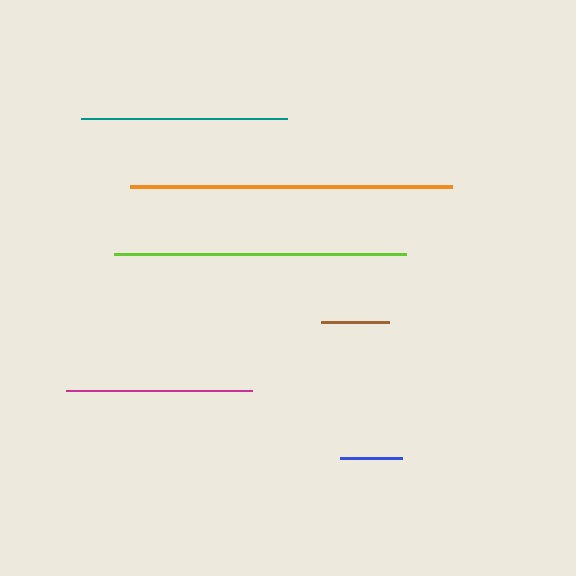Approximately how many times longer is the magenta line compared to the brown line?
The magenta line is approximately 2.7 times the length of the brown line.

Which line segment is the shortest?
The blue line is the shortest at approximately 63 pixels.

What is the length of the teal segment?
The teal segment is approximately 206 pixels long.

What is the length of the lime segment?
The lime segment is approximately 291 pixels long.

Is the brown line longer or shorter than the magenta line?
The magenta line is longer than the brown line.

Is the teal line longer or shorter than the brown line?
The teal line is longer than the brown line.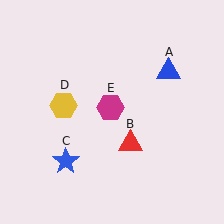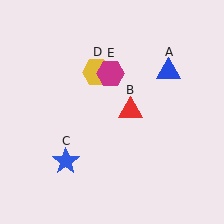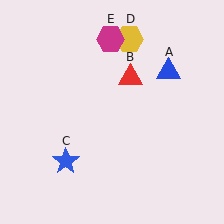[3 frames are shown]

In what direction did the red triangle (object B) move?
The red triangle (object B) moved up.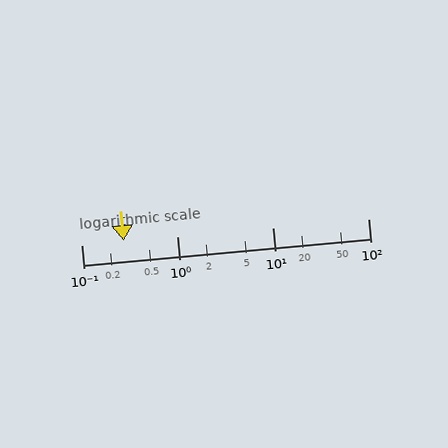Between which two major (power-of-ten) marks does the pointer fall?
The pointer is between 0.1 and 1.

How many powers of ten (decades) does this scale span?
The scale spans 3 decades, from 0.1 to 100.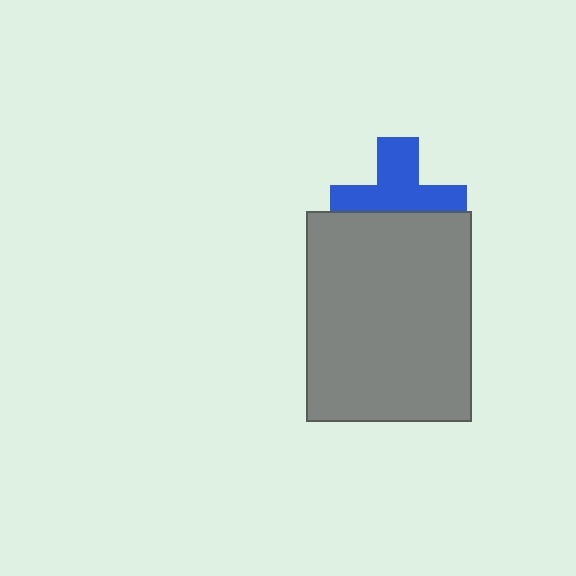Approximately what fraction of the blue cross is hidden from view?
Roughly 41% of the blue cross is hidden behind the gray rectangle.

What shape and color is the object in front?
The object in front is a gray rectangle.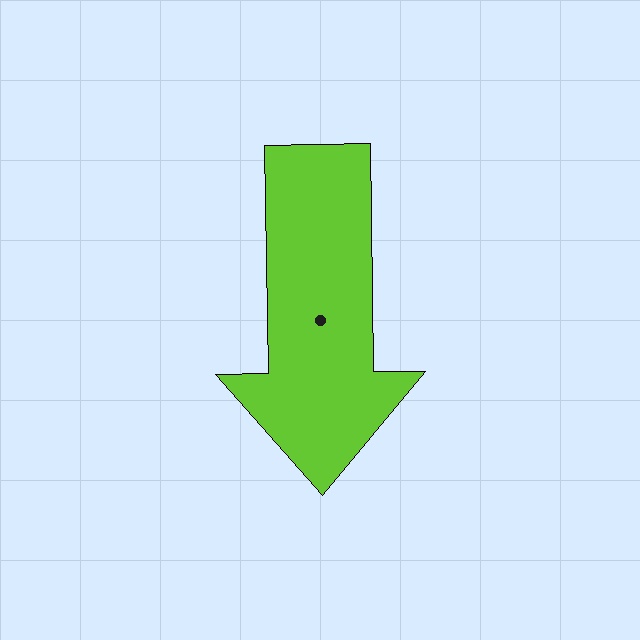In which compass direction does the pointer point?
South.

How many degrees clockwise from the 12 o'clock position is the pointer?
Approximately 179 degrees.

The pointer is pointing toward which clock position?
Roughly 6 o'clock.